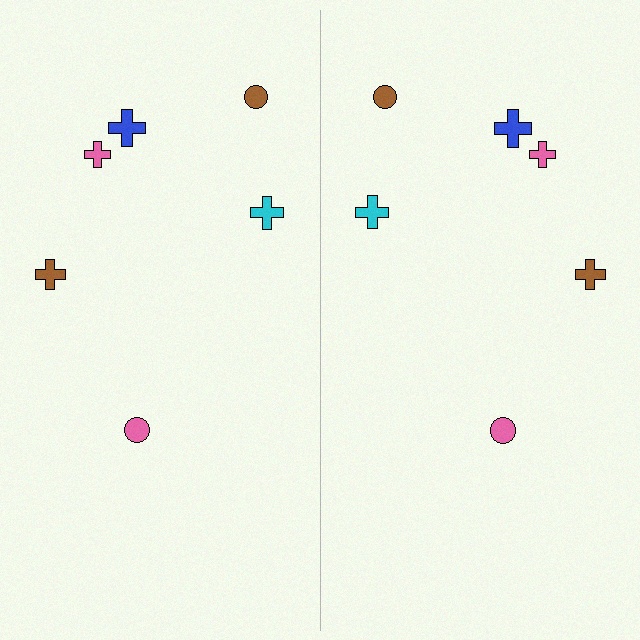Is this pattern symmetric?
Yes, this pattern has bilateral (reflection) symmetry.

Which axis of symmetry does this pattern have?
The pattern has a vertical axis of symmetry running through the center of the image.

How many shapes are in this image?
There are 12 shapes in this image.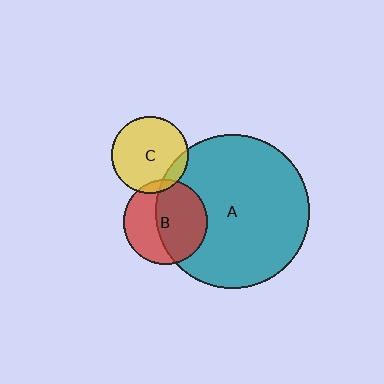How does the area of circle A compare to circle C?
Approximately 4.0 times.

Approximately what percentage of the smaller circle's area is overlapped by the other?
Approximately 5%.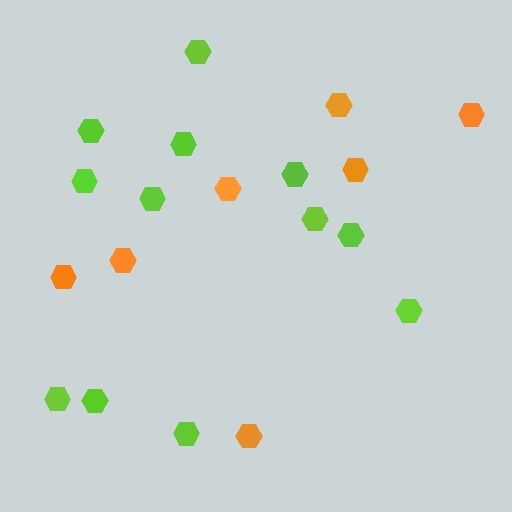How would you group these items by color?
There are 2 groups: one group of lime hexagons (12) and one group of orange hexagons (7).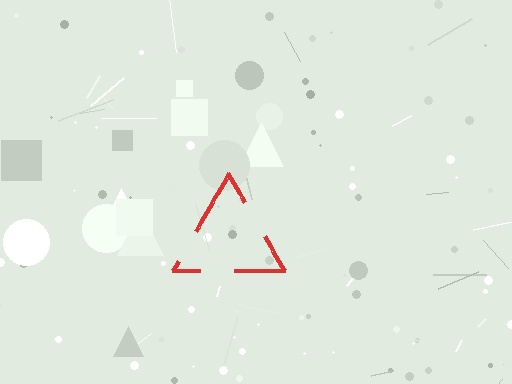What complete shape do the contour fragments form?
The contour fragments form a triangle.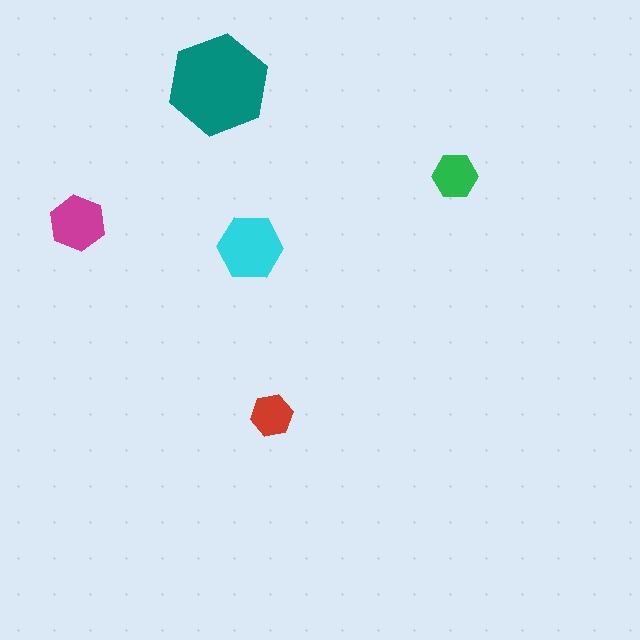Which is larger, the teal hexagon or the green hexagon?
The teal one.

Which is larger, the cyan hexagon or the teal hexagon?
The teal one.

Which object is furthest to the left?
The magenta hexagon is leftmost.